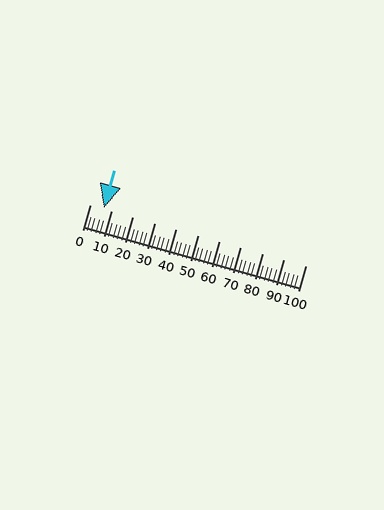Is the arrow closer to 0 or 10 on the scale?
The arrow is closer to 10.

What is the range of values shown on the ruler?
The ruler shows values from 0 to 100.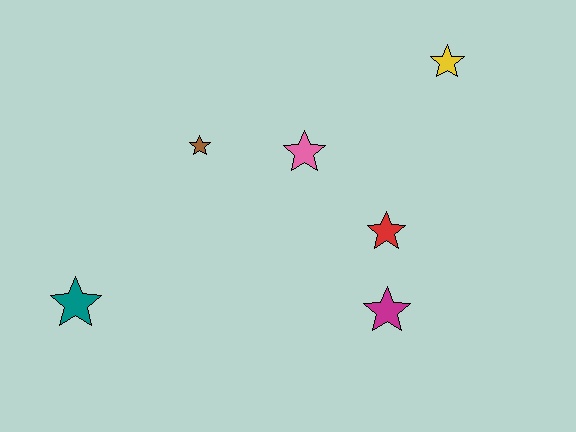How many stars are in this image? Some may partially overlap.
There are 6 stars.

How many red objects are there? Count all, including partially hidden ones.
There is 1 red object.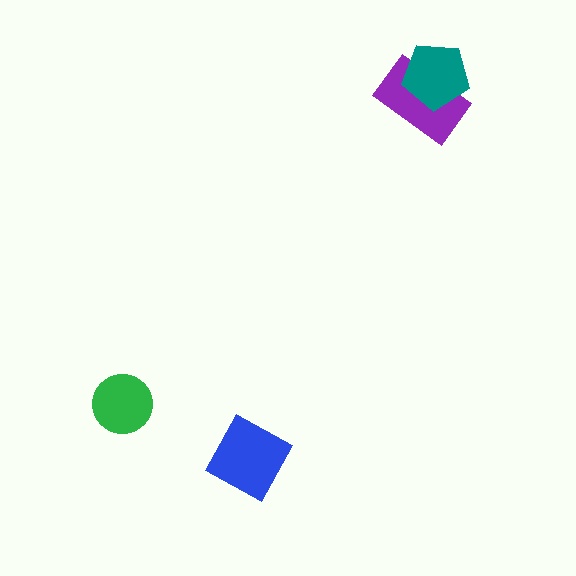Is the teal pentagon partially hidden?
No, no other shape covers it.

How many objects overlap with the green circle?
0 objects overlap with the green circle.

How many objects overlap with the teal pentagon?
1 object overlaps with the teal pentagon.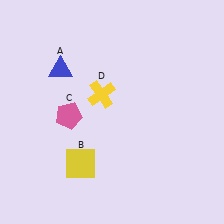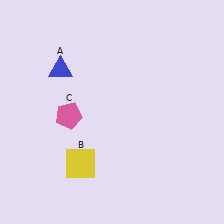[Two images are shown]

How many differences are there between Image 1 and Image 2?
There is 1 difference between the two images.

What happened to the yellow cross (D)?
The yellow cross (D) was removed in Image 2. It was in the top-left area of Image 1.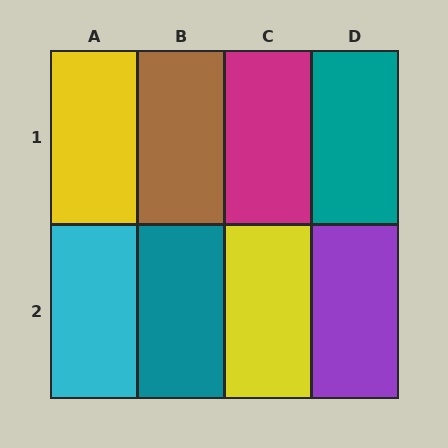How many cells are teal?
2 cells are teal.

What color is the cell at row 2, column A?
Cyan.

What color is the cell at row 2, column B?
Teal.